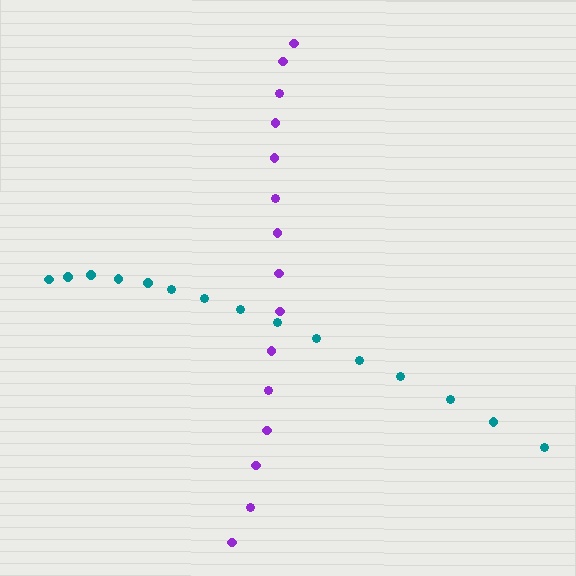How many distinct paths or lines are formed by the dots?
There are 2 distinct paths.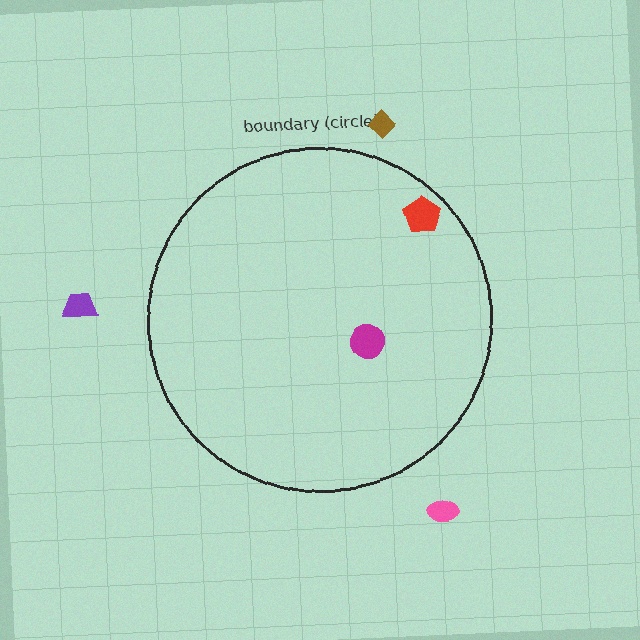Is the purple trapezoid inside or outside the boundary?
Outside.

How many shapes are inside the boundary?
2 inside, 3 outside.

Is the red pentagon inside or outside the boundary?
Inside.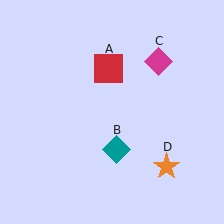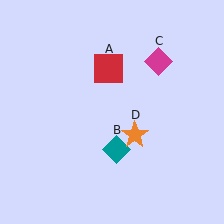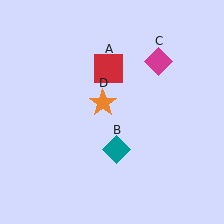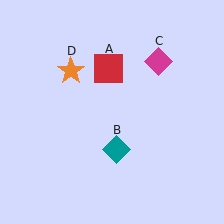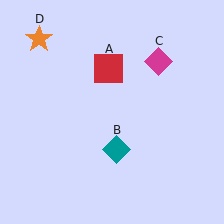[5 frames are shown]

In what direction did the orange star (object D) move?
The orange star (object D) moved up and to the left.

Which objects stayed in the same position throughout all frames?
Red square (object A) and teal diamond (object B) and magenta diamond (object C) remained stationary.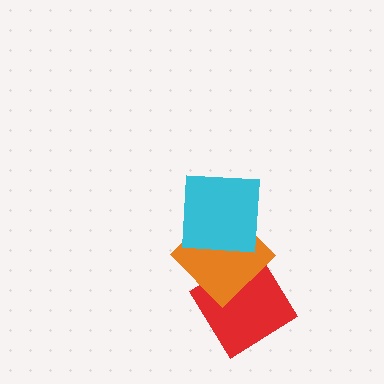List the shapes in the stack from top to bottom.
From top to bottom: the cyan square, the orange diamond, the red diamond.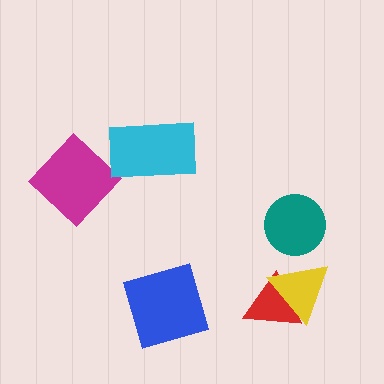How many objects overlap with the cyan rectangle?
0 objects overlap with the cyan rectangle.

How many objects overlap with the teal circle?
0 objects overlap with the teal circle.